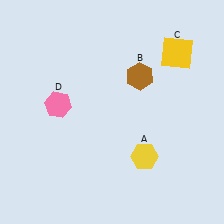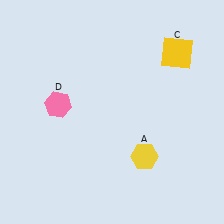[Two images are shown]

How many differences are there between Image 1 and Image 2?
There is 1 difference between the two images.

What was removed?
The brown hexagon (B) was removed in Image 2.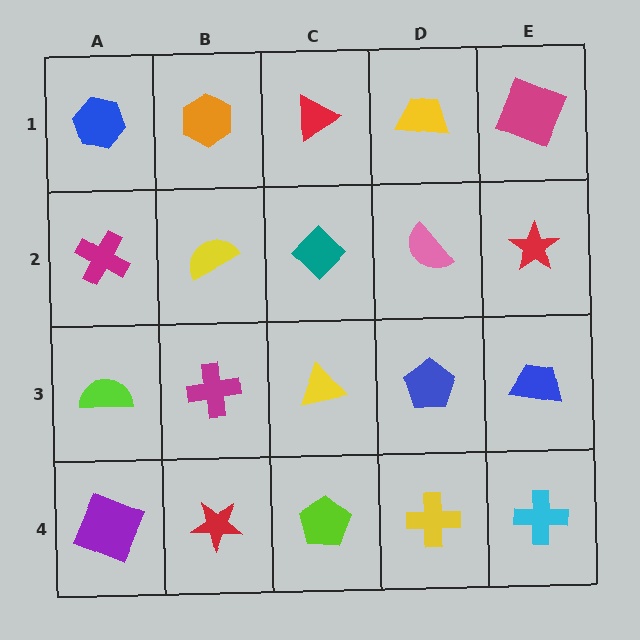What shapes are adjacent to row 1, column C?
A teal diamond (row 2, column C), an orange hexagon (row 1, column B), a yellow trapezoid (row 1, column D).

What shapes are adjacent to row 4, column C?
A yellow triangle (row 3, column C), a red star (row 4, column B), a yellow cross (row 4, column D).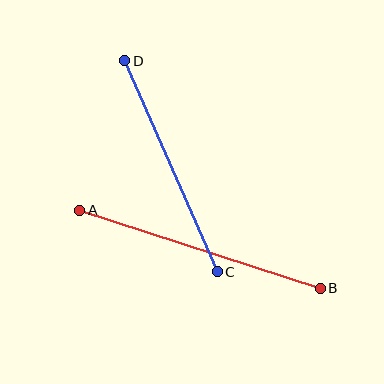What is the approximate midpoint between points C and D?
The midpoint is at approximately (171, 166) pixels.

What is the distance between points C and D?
The distance is approximately 231 pixels.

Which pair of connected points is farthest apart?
Points A and B are farthest apart.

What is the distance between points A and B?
The distance is approximately 253 pixels.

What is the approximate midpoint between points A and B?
The midpoint is at approximately (200, 249) pixels.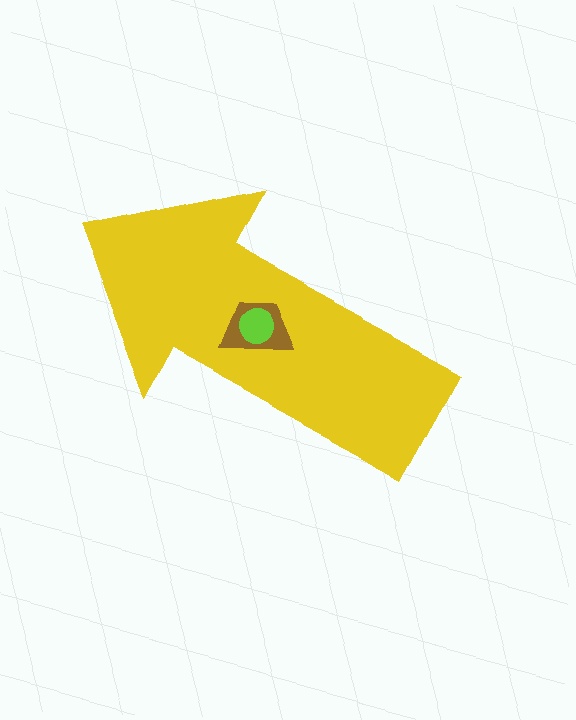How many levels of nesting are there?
3.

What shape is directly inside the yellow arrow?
The brown trapezoid.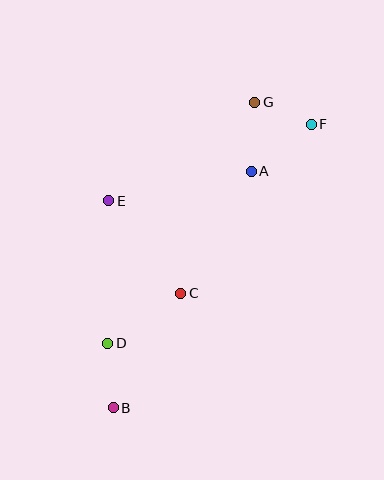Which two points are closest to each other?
Points F and G are closest to each other.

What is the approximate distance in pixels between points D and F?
The distance between D and F is approximately 299 pixels.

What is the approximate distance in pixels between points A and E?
The distance between A and E is approximately 145 pixels.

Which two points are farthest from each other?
Points B and F are farthest from each other.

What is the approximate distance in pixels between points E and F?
The distance between E and F is approximately 217 pixels.